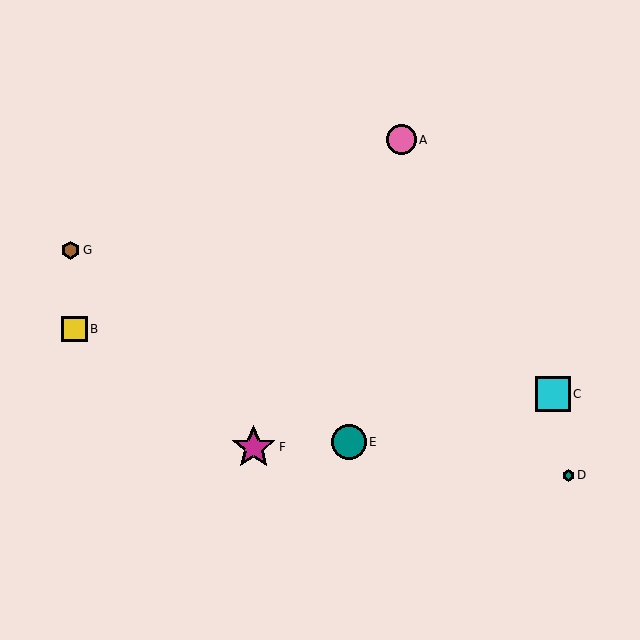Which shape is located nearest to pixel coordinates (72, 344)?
The yellow square (labeled B) at (74, 329) is nearest to that location.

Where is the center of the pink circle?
The center of the pink circle is at (402, 140).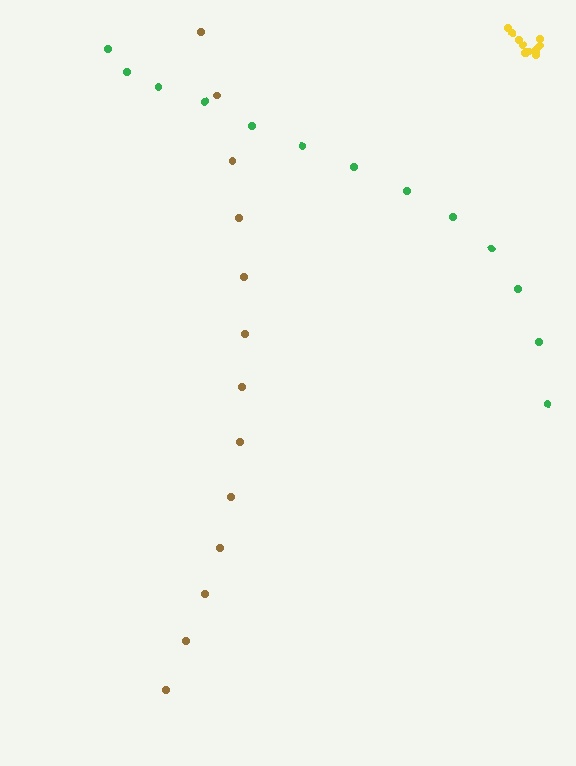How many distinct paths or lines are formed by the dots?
There are 3 distinct paths.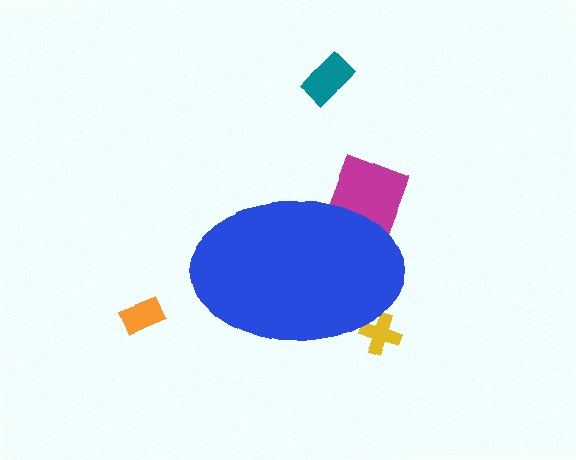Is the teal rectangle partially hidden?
No, the teal rectangle is fully visible.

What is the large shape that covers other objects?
A blue ellipse.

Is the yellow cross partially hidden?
Yes, the yellow cross is partially hidden behind the blue ellipse.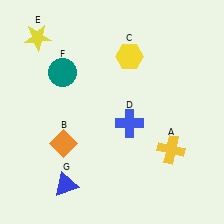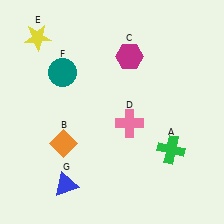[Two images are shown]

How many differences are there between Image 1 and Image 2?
There are 3 differences between the two images.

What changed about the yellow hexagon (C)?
In Image 1, C is yellow. In Image 2, it changed to magenta.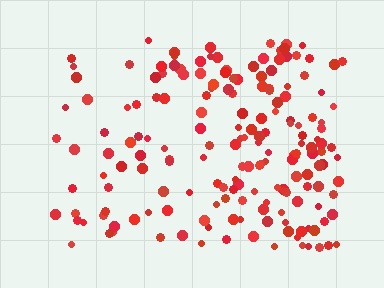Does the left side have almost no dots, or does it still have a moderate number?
Still a moderate number, just noticeably fewer than the right.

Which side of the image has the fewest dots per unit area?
The left.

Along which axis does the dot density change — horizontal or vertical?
Horizontal.